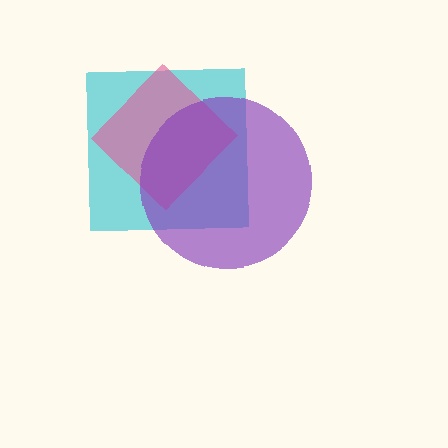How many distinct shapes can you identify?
There are 3 distinct shapes: a cyan square, a pink diamond, a purple circle.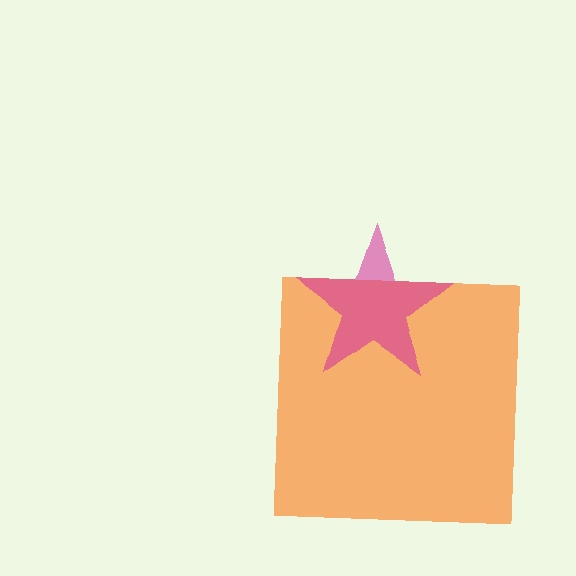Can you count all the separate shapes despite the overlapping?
Yes, there are 2 separate shapes.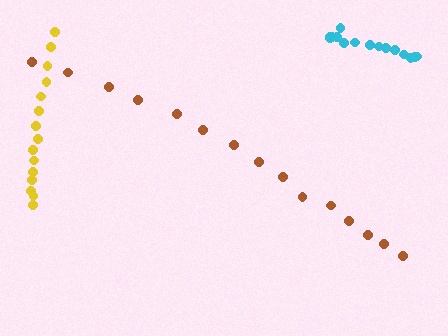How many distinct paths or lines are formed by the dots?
There are 3 distinct paths.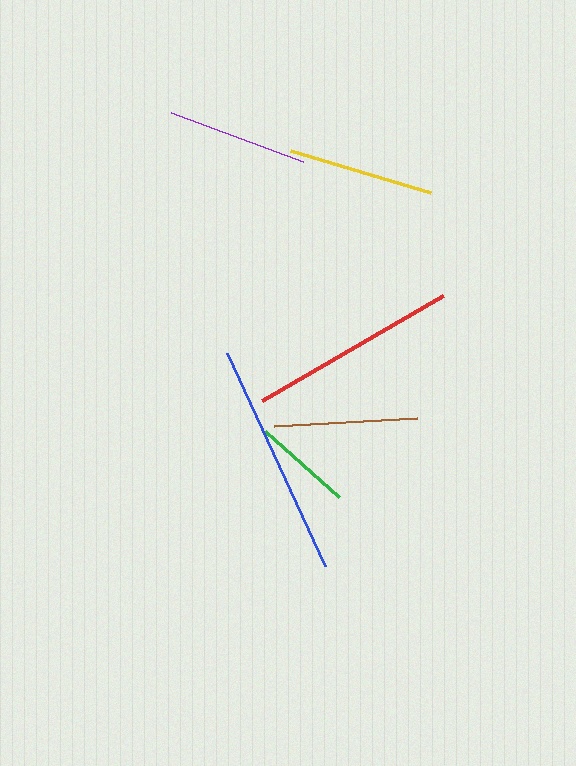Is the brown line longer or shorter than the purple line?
The brown line is longer than the purple line.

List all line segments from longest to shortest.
From longest to shortest: blue, red, yellow, brown, purple, green.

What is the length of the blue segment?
The blue segment is approximately 235 pixels long.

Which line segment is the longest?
The blue line is the longest at approximately 235 pixels.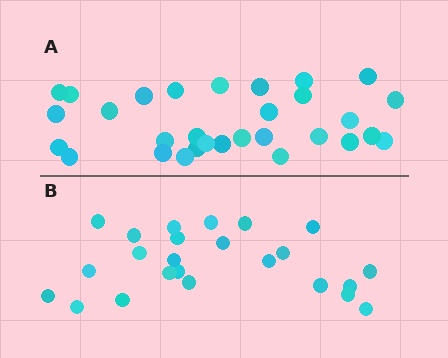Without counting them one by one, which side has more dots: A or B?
Region A (the top region) has more dots.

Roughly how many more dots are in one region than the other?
Region A has about 6 more dots than region B.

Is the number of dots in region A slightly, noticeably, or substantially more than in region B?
Region A has noticeably more, but not dramatically so. The ratio is roughly 1.2 to 1.